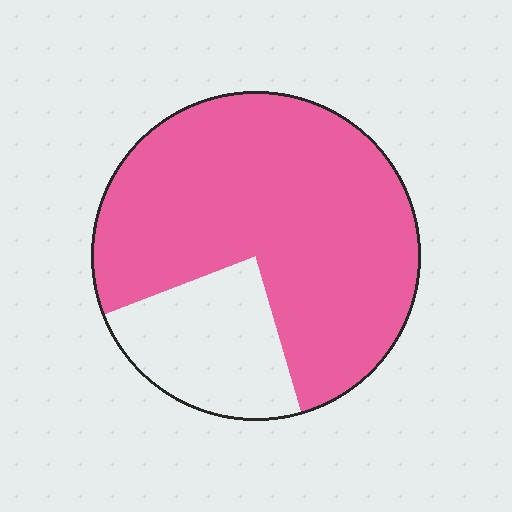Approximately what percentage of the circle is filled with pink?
Approximately 75%.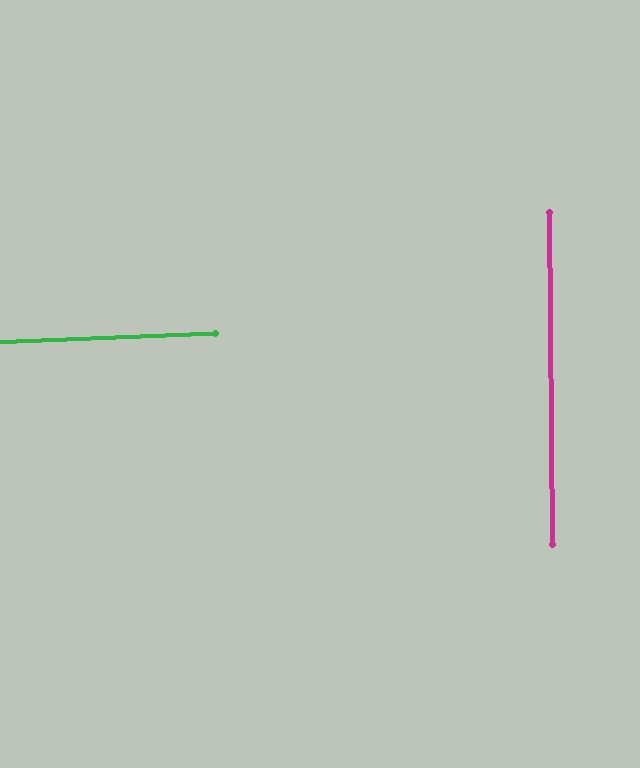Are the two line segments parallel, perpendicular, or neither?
Perpendicular — they meet at approximately 88°.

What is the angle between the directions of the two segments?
Approximately 88 degrees.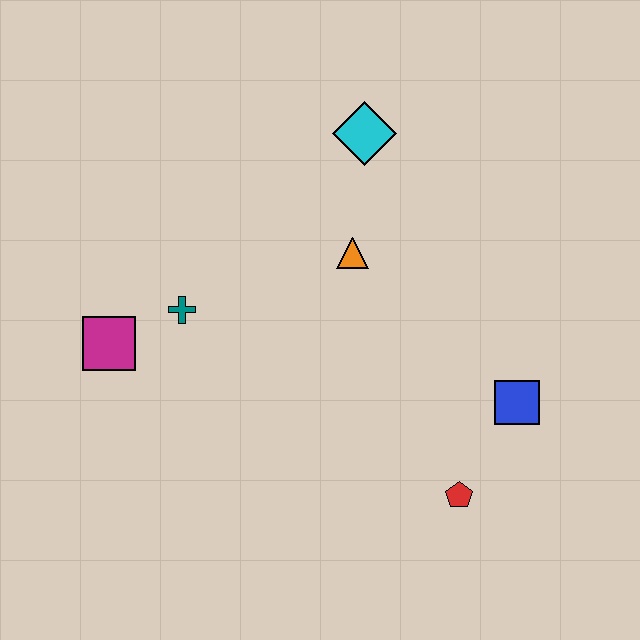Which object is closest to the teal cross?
The magenta square is closest to the teal cross.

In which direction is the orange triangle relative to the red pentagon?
The orange triangle is above the red pentagon.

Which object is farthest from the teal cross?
The blue square is farthest from the teal cross.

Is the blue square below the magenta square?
Yes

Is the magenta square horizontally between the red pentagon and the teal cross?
No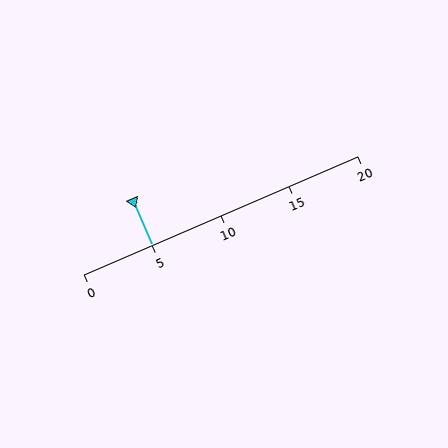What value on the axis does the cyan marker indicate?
The marker indicates approximately 5.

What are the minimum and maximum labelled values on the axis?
The axis runs from 0 to 20.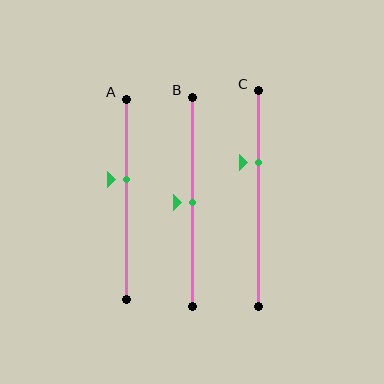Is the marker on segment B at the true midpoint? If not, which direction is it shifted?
Yes, the marker on segment B is at the true midpoint.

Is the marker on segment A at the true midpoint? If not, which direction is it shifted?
No, the marker on segment A is shifted upward by about 10% of the segment length.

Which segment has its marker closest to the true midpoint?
Segment B has its marker closest to the true midpoint.